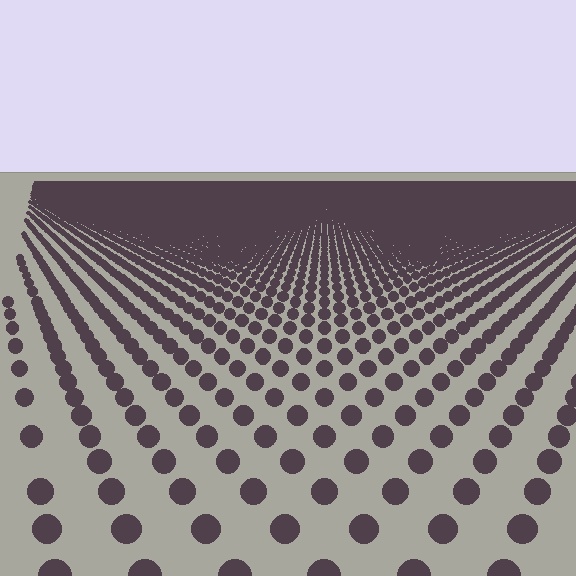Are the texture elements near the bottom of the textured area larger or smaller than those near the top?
Larger. Near the bottom, elements are closer to the viewer and appear at a bigger on-screen size.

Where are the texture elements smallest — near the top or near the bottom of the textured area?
Near the top.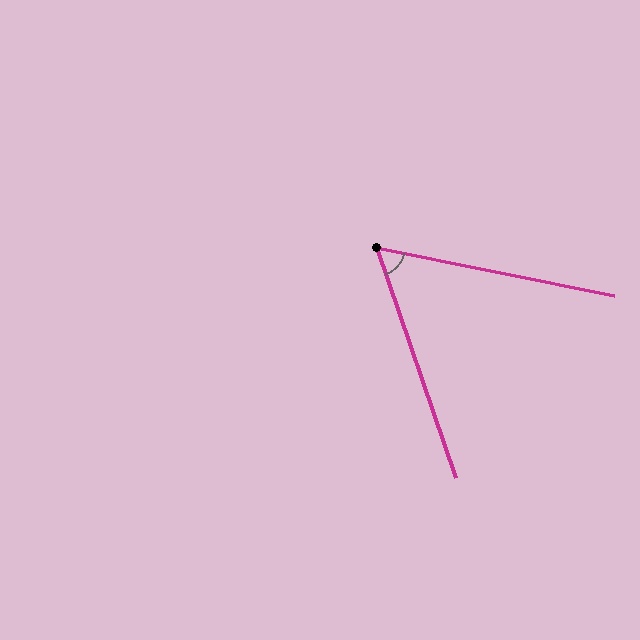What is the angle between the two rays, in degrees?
Approximately 59 degrees.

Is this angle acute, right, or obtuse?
It is acute.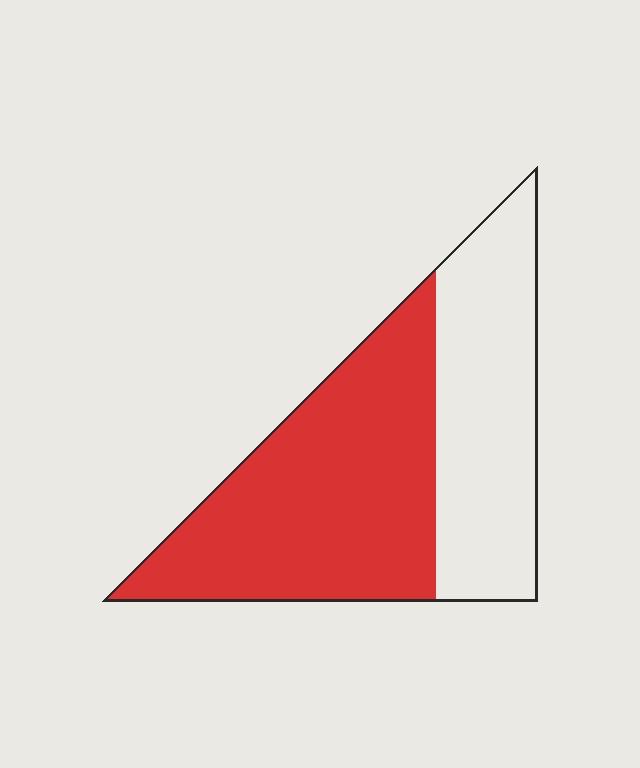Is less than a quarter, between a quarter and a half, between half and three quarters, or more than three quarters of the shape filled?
Between half and three quarters.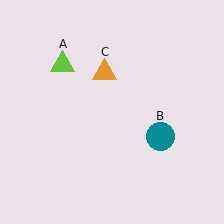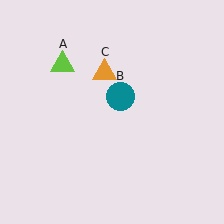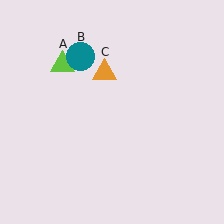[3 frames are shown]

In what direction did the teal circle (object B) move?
The teal circle (object B) moved up and to the left.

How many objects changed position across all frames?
1 object changed position: teal circle (object B).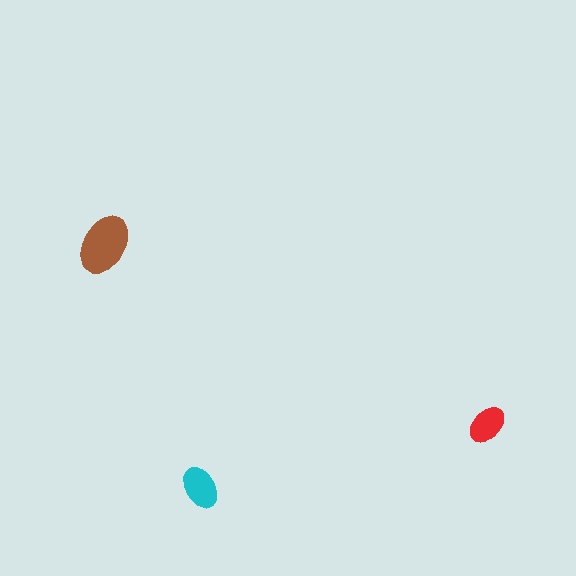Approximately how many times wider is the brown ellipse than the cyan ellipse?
About 1.5 times wider.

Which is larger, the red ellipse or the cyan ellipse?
The cyan one.